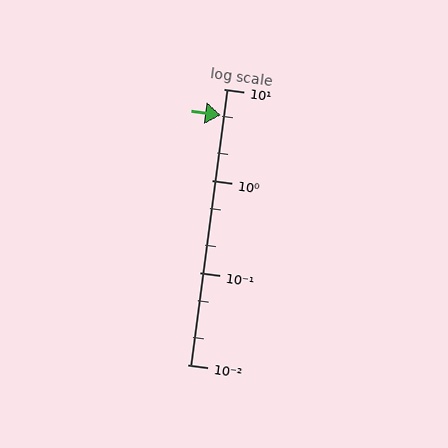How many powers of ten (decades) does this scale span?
The scale spans 3 decades, from 0.01 to 10.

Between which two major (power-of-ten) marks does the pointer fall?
The pointer is between 1 and 10.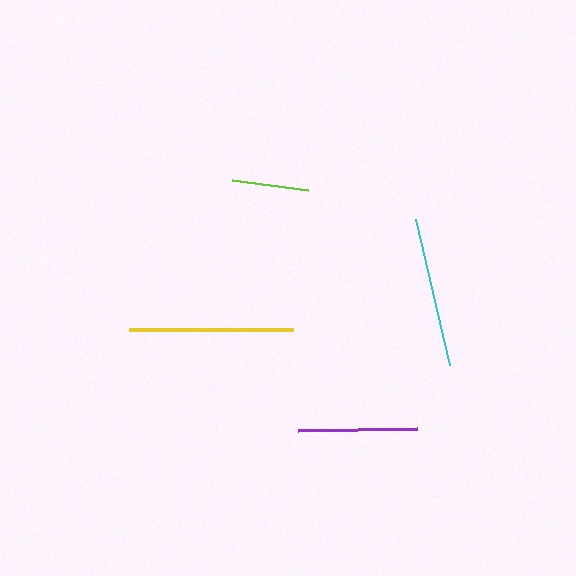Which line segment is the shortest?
The lime line is the shortest at approximately 76 pixels.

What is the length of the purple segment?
The purple segment is approximately 119 pixels long.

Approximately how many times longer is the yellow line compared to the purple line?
The yellow line is approximately 1.4 times the length of the purple line.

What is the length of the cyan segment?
The cyan segment is approximately 150 pixels long.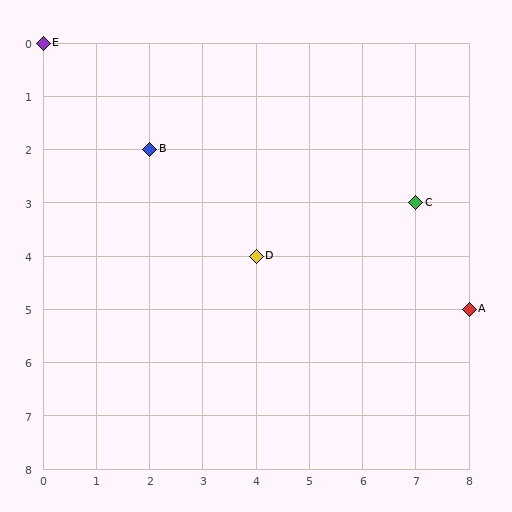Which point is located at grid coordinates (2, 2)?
Point B is at (2, 2).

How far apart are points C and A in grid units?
Points C and A are 1 column and 2 rows apart (about 2.2 grid units diagonally).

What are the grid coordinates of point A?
Point A is at grid coordinates (8, 5).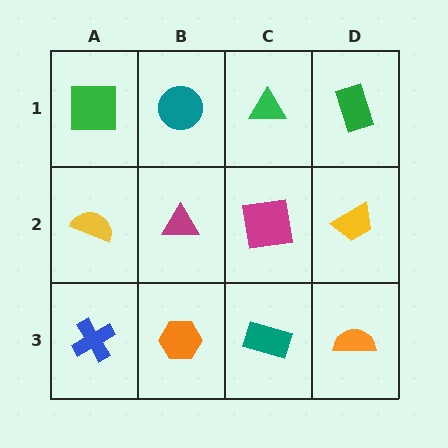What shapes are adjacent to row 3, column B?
A magenta triangle (row 2, column B), a blue cross (row 3, column A), a teal rectangle (row 3, column C).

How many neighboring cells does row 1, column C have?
3.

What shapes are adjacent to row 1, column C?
A magenta square (row 2, column C), a teal circle (row 1, column B), a green rectangle (row 1, column D).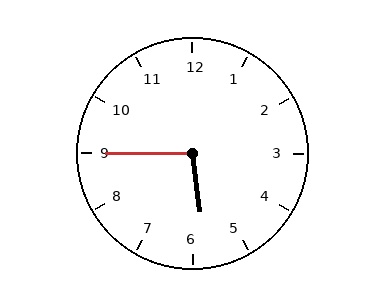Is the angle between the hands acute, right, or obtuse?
It is obtuse.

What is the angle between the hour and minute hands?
Approximately 98 degrees.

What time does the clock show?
5:45.